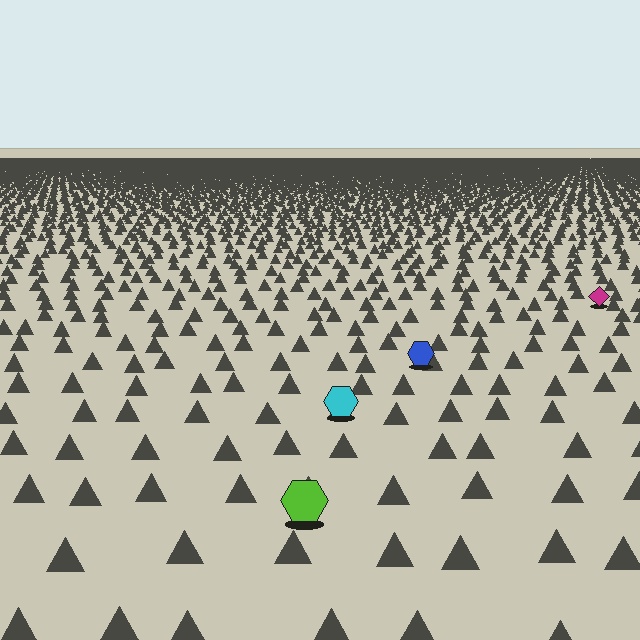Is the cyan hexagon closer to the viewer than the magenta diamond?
Yes. The cyan hexagon is closer — you can tell from the texture gradient: the ground texture is coarser near it.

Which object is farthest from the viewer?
The magenta diamond is farthest from the viewer. It appears smaller and the ground texture around it is denser.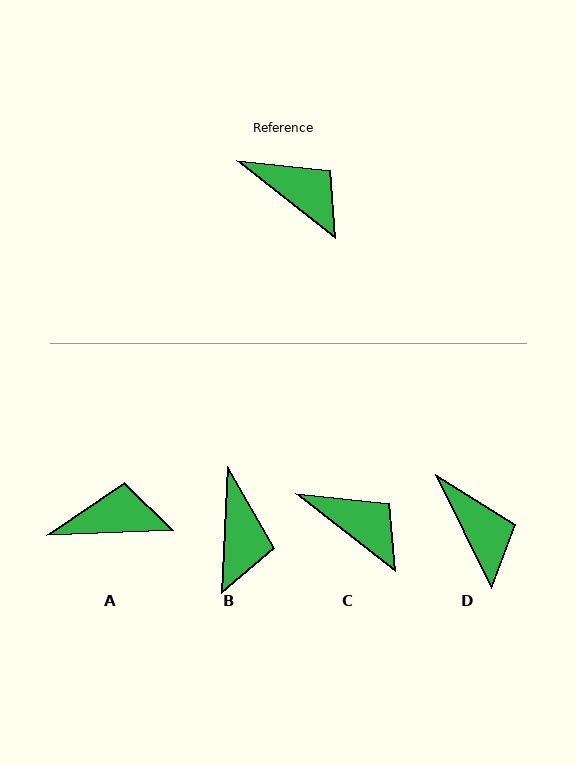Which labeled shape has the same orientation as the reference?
C.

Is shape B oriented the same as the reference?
No, it is off by about 55 degrees.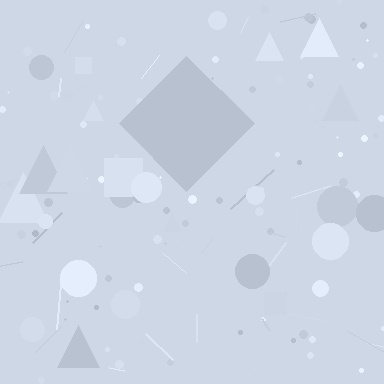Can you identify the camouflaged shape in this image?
The camouflaged shape is a diamond.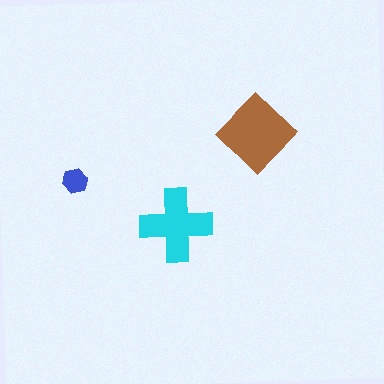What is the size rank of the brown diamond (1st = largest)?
1st.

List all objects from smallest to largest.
The blue hexagon, the cyan cross, the brown diamond.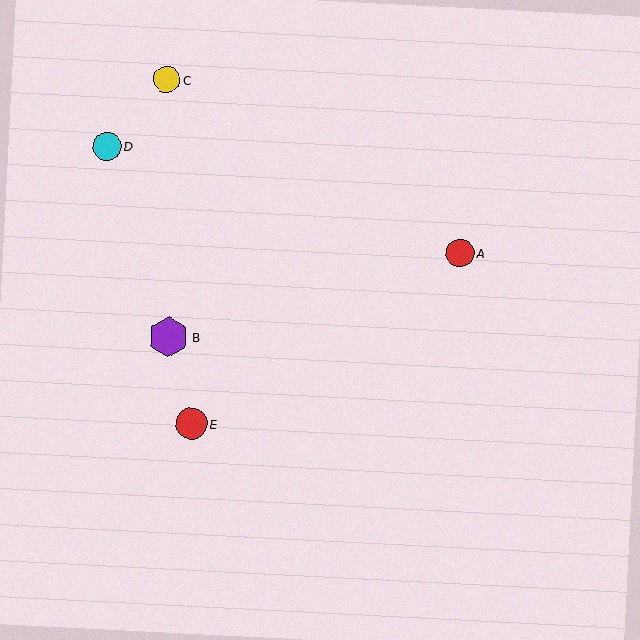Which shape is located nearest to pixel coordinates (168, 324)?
The purple hexagon (labeled B) at (169, 337) is nearest to that location.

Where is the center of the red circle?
The center of the red circle is at (460, 253).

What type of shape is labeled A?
Shape A is a red circle.